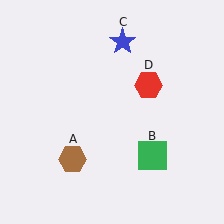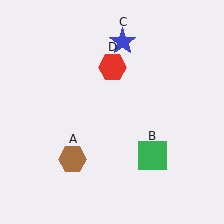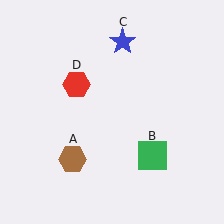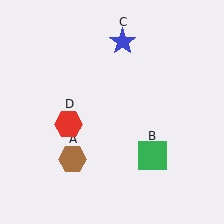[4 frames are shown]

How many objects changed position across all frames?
1 object changed position: red hexagon (object D).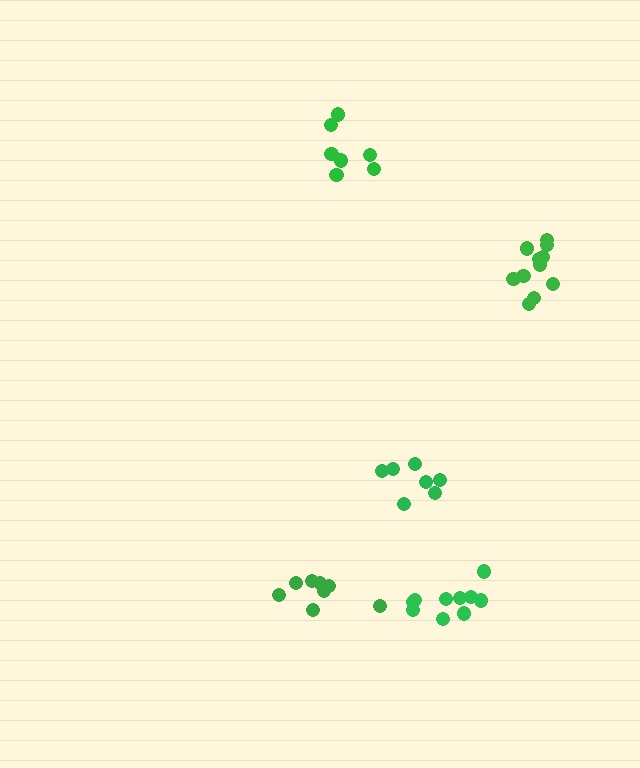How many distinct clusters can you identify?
There are 5 distinct clusters.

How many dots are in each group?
Group 1: 8 dots, Group 2: 7 dots, Group 3: 10 dots, Group 4: 7 dots, Group 5: 11 dots (43 total).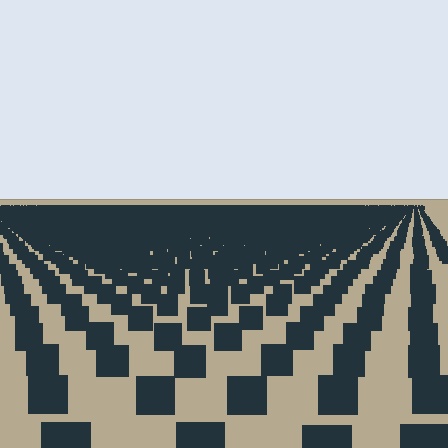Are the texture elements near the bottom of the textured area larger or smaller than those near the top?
Larger. Near the bottom, elements are closer to the viewer and appear at a bigger on-screen size.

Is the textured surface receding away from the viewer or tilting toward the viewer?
The surface is receding away from the viewer. Texture elements get smaller and denser toward the top.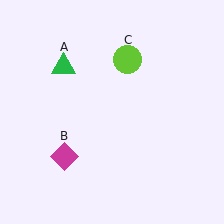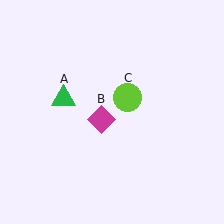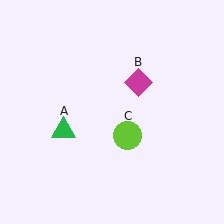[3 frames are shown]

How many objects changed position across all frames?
3 objects changed position: green triangle (object A), magenta diamond (object B), lime circle (object C).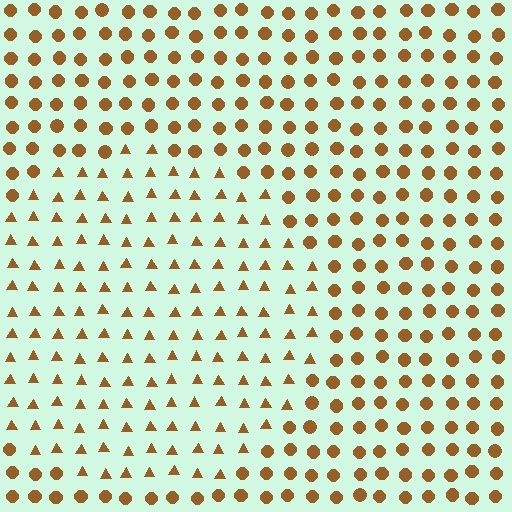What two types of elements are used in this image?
The image uses triangles inside the circle region and circles outside it.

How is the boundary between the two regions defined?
The boundary is defined by a change in element shape: triangles inside vs. circles outside. All elements share the same color and spacing.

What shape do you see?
I see a circle.